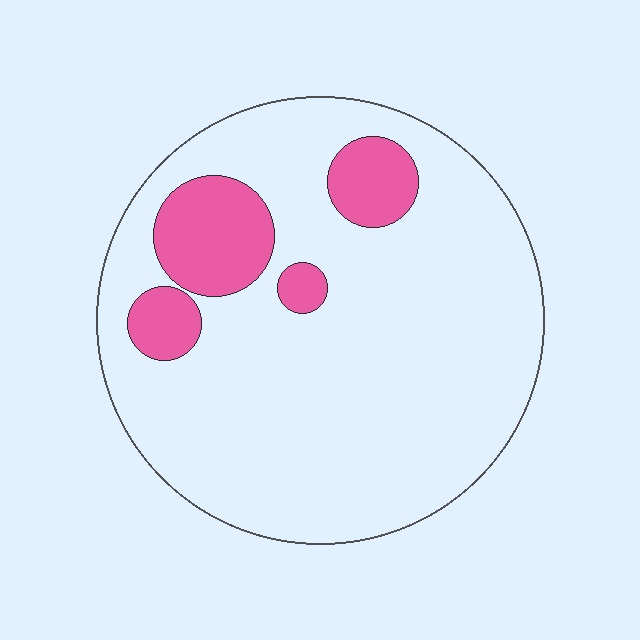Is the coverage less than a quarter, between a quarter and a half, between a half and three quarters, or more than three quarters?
Less than a quarter.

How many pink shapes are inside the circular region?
4.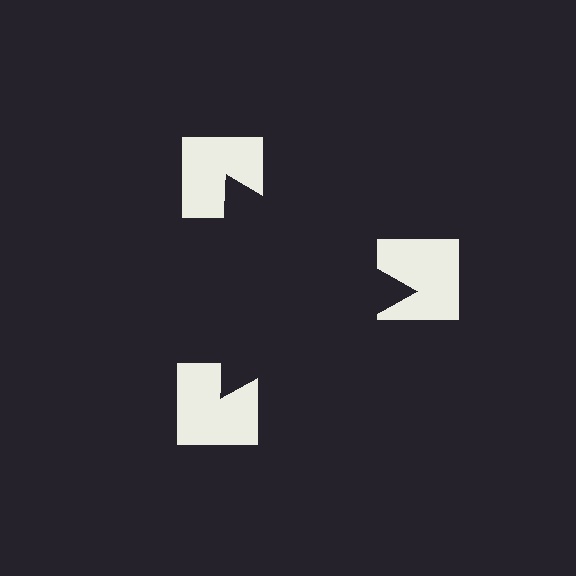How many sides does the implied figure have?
3 sides.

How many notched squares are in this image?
There are 3 — one at each vertex of the illusory triangle.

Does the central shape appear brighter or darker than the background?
It typically appears slightly darker than the background, even though no actual brightness change is drawn.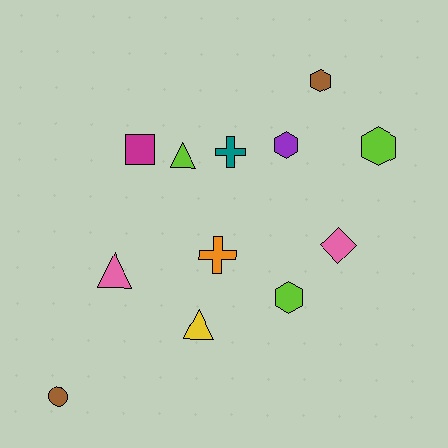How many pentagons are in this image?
There are no pentagons.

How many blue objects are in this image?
There are no blue objects.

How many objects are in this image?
There are 12 objects.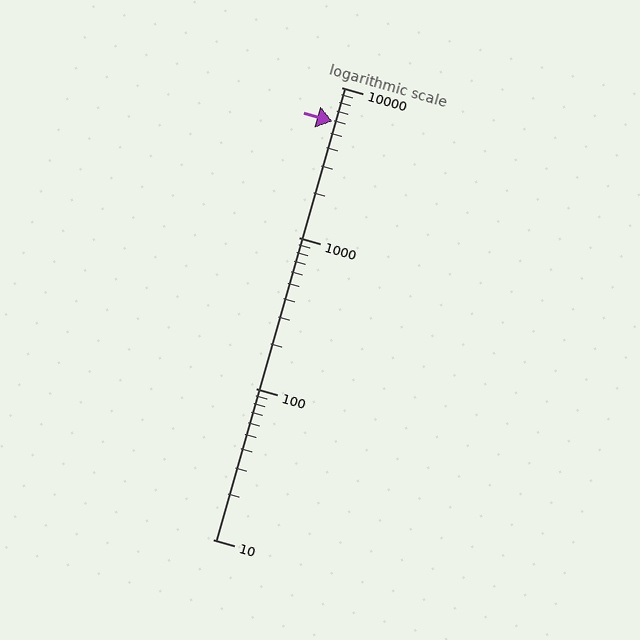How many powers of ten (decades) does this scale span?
The scale spans 3 decades, from 10 to 10000.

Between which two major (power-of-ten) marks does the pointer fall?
The pointer is between 1000 and 10000.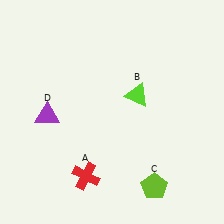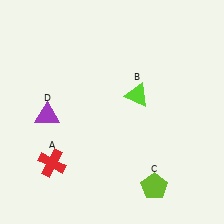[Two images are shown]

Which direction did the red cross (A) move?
The red cross (A) moved left.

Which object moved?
The red cross (A) moved left.